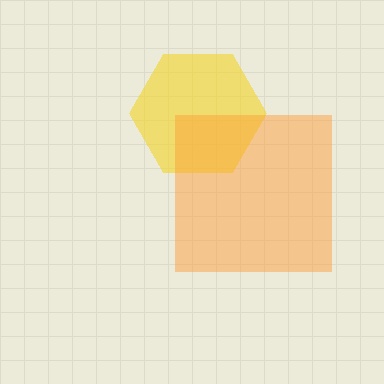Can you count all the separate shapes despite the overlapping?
Yes, there are 2 separate shapes.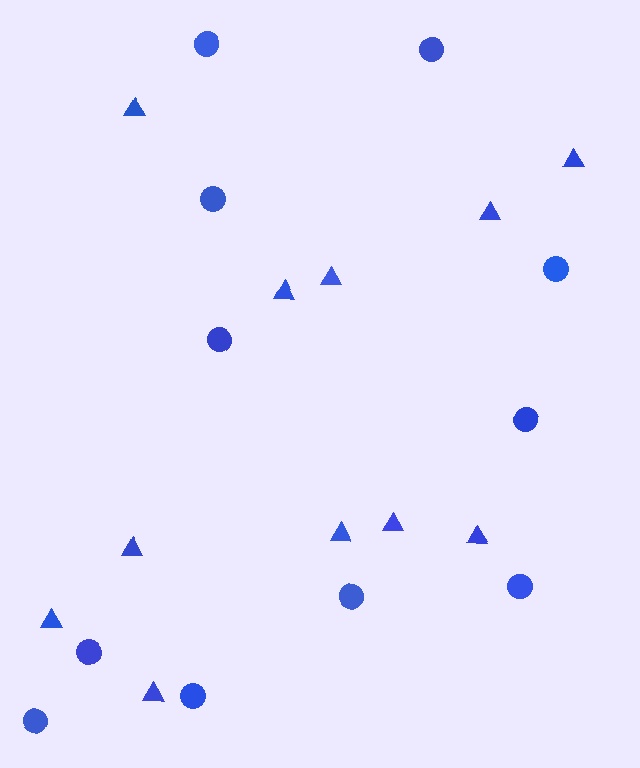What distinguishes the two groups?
There are 2 groups: one group of triangles (11) and one group of circles (11).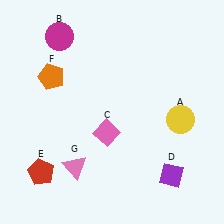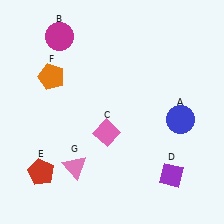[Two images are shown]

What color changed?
The circle (A) changed from yellow in Image 1 to blue in Image 2.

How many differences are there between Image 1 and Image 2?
There is 1 difference between the two images.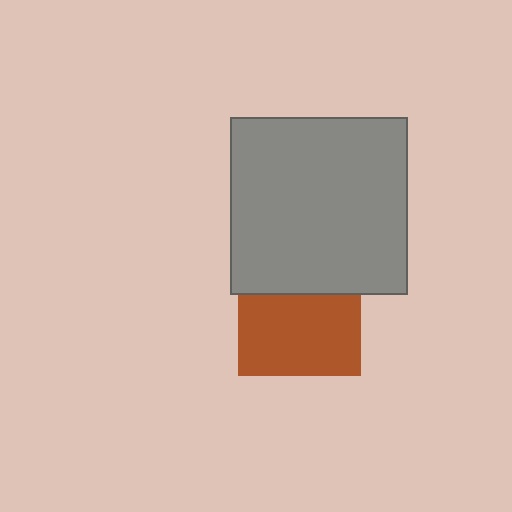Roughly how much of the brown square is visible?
About half of it is visible (roughly 65%).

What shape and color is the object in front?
The object in front is a gray square.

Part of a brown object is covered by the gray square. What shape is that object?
It is a square.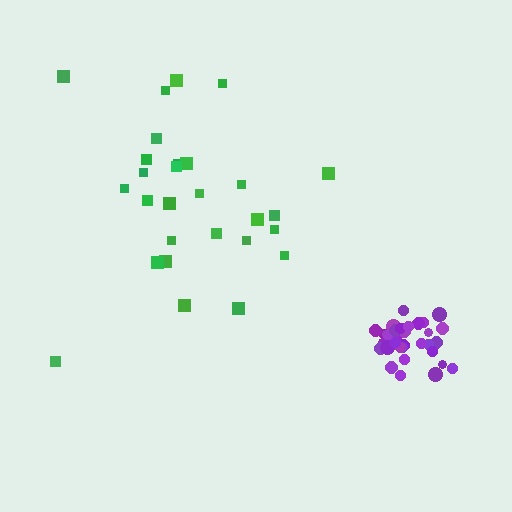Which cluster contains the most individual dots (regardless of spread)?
Purple (34).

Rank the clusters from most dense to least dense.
purple, green.